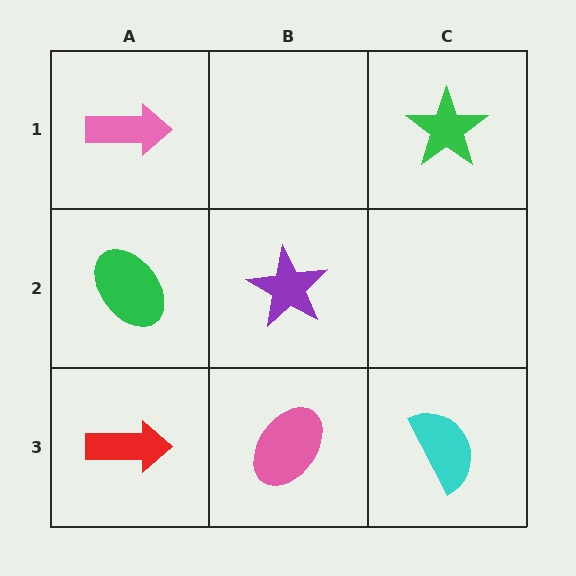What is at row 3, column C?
A cyan semicircle.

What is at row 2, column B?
A purple star.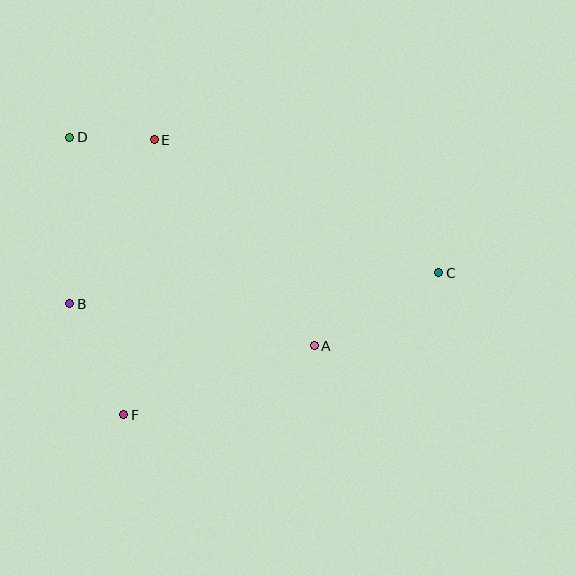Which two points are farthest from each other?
Points C and D are farthest from each other.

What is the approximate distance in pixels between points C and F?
The distance between C and F is approximately 345 pixels.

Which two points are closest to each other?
Points D and E are closest to each other.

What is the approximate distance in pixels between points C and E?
The distance between C and E is approximately 314 pixels.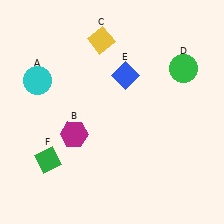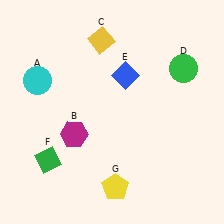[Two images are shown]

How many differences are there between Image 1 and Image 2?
There is 1 difference between the two images.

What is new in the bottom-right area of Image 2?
A yellow pentagon (G) was added in the bottom-right area of Image 2.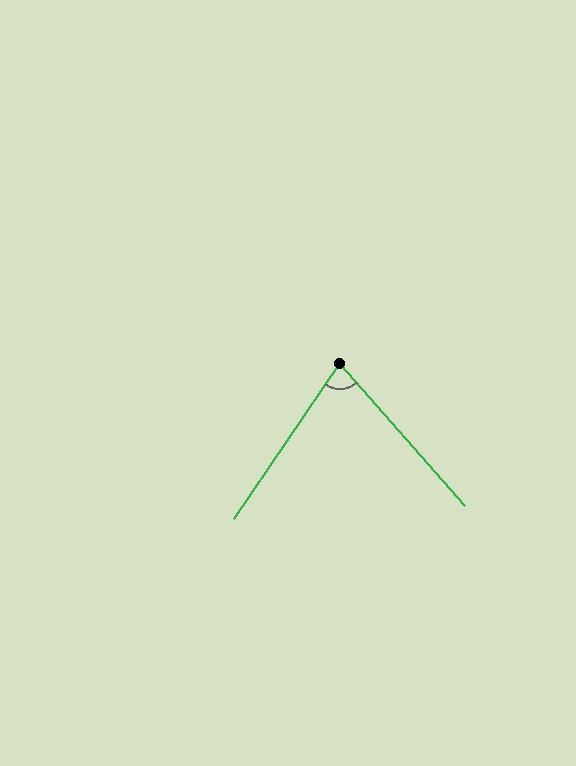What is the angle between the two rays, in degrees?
Approximately 75 degrees.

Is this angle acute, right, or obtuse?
It is acute.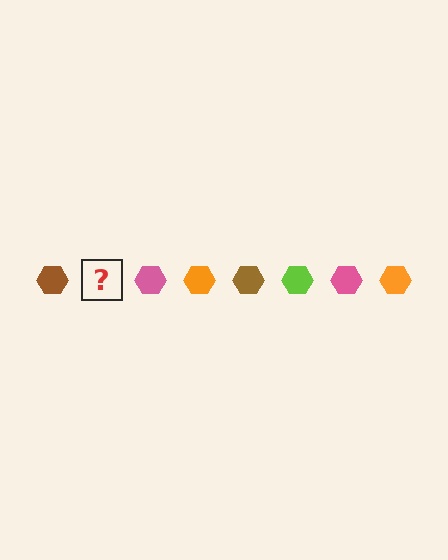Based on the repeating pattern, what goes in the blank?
The blank should be a lime hexagon.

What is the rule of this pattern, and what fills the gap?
The rule is that the pattern cycles through brown, lime, pink, orange hexagons. The gap should be filled with a lime hexagon.